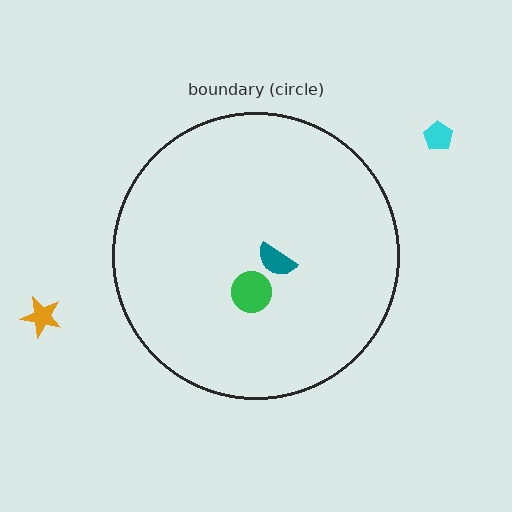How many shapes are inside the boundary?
2 inside, 2 outside.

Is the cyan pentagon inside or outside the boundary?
Outside.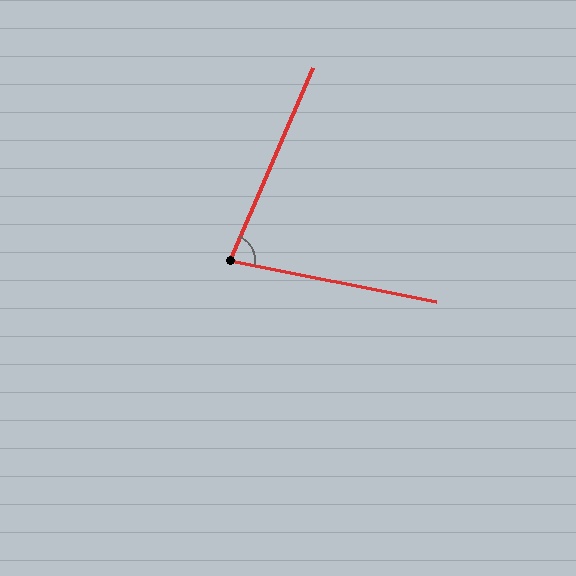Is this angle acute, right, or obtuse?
It is acute.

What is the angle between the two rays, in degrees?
Approximately 78 degrees.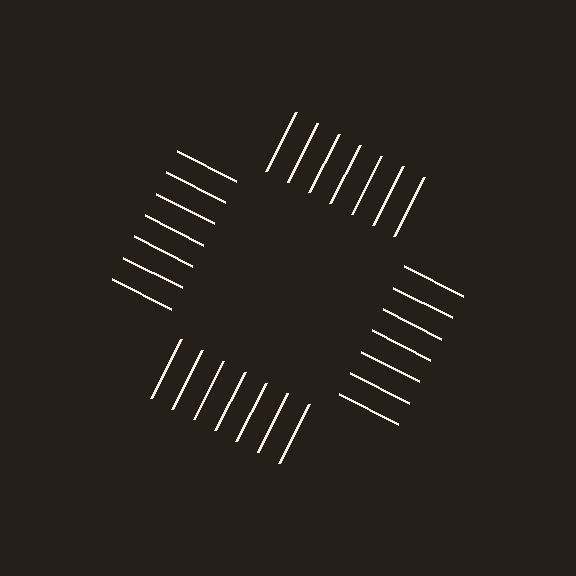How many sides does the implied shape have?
4 sides — the line-ends trace a square.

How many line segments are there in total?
28 — 7 along each of the 4 edges.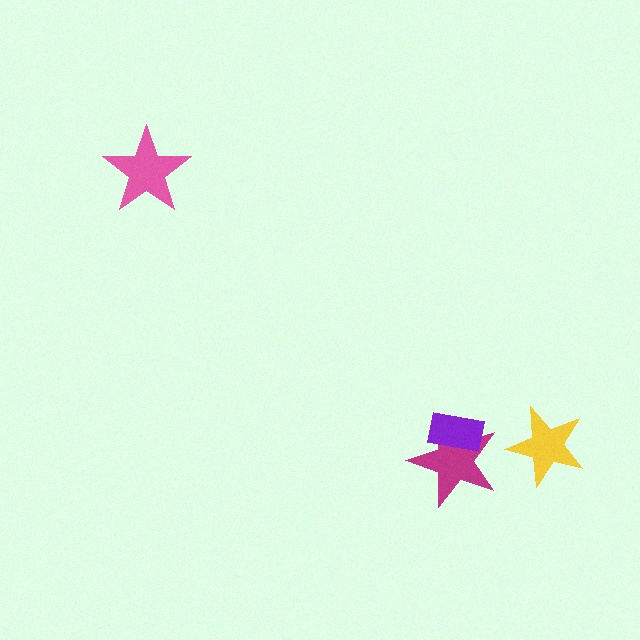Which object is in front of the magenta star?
The purple rectangle is in front of the magenta star.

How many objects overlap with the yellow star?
0 objects overlap with the yellow star.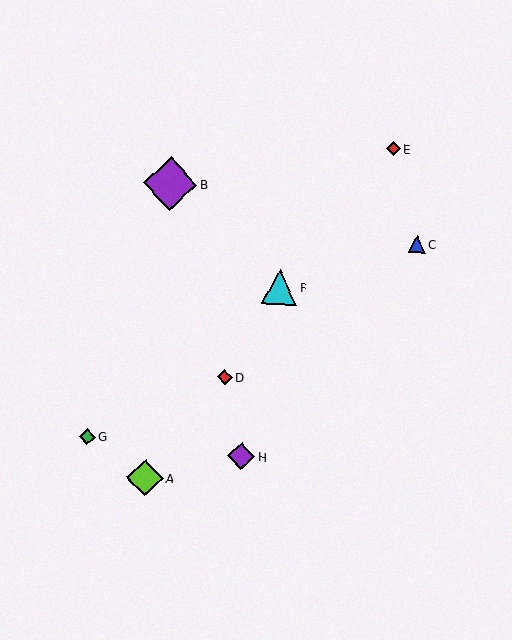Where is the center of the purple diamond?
The center of the purple diamond is at (241, 456).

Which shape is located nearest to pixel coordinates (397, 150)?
The red diamond (labeled E) at (394, 149) is nearest to that location.